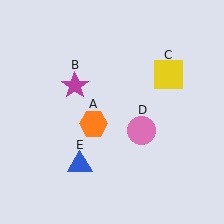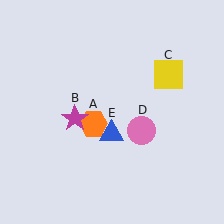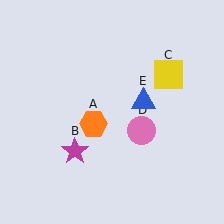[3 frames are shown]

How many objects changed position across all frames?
2 objects changed position: magenta star (object B), blue triangle (object E).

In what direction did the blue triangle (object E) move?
The blue triangle (object E) moved up and to the right.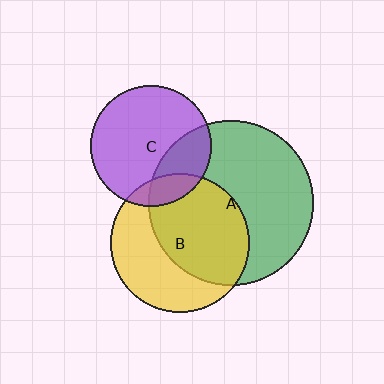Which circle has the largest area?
Circle A (green).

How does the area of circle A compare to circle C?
Approximately 1.9 times.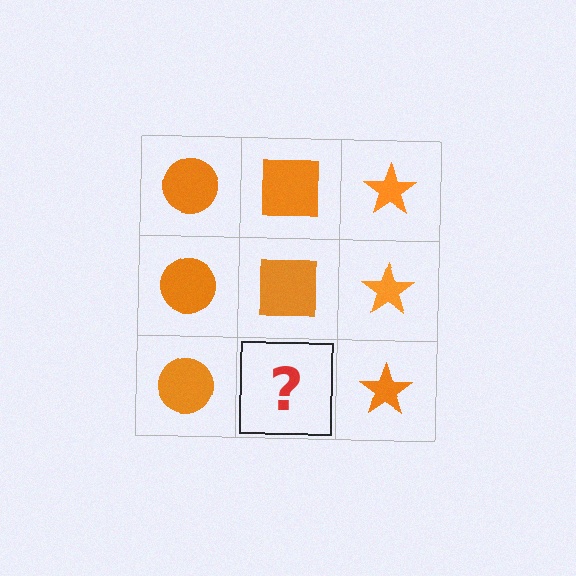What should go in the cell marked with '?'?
The missing cell should contain an orange square.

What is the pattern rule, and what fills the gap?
The rule is that each column has a consistent shape. The gap should be filled with an orange square.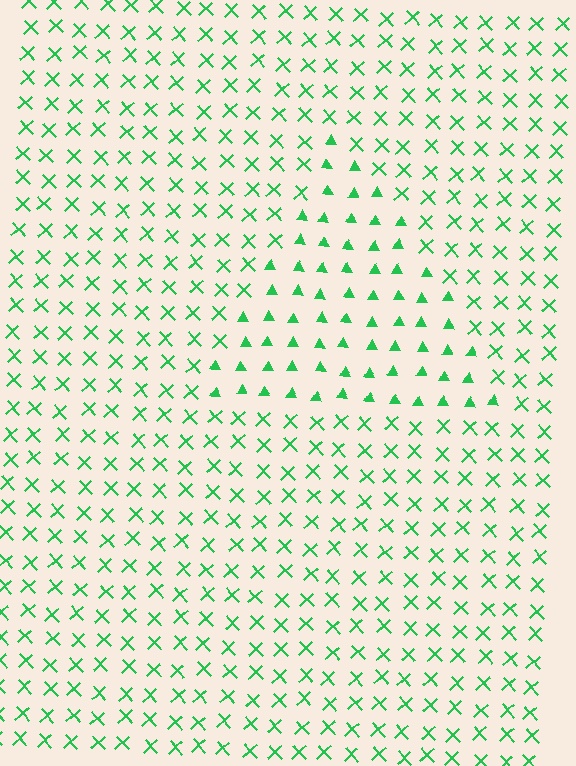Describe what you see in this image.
The image is filled with small green elements arranged in a uniform grid. A triangle-shaped region contains triangles, while the surrounding area contains X marks. The boundary is defined purely by the change in element shape.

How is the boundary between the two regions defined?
The boundary is defined by a change in element shape: triangles inside vs. X marks outside. All elements share the same color and spacing.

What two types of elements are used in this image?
The image uses triangles inside the triangle region and X marks outside it.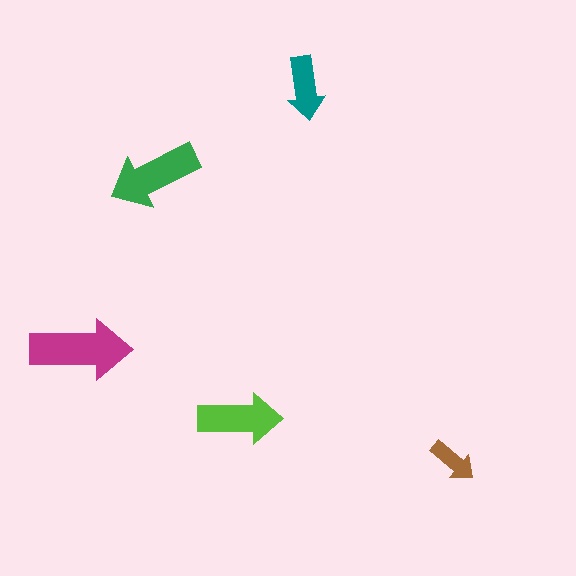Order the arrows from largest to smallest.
the magenta one, the green one, the lime one, the teal one, the brown one.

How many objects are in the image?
There are 5 objects in the image.